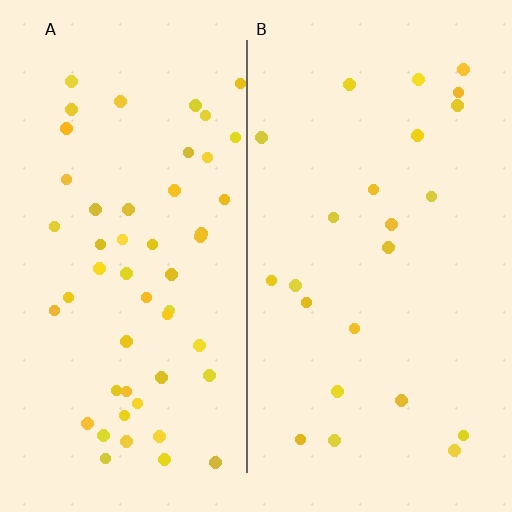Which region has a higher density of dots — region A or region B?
A (the left).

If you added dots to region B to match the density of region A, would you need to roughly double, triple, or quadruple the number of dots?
Approximately double.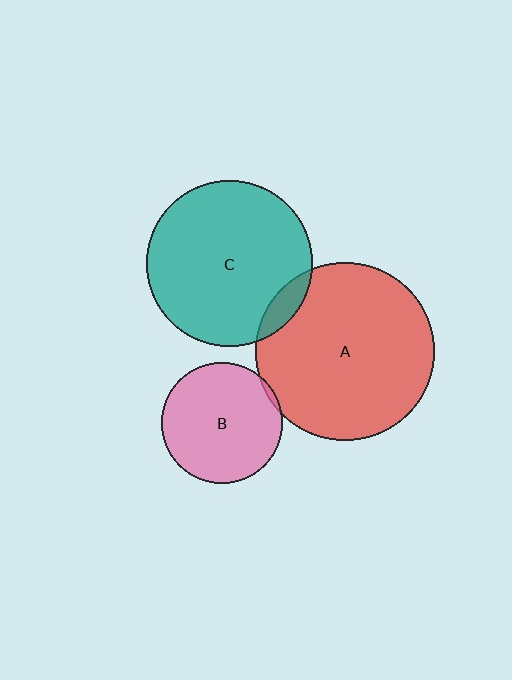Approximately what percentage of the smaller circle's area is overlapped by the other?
Approximately 10%.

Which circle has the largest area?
Circle A (red).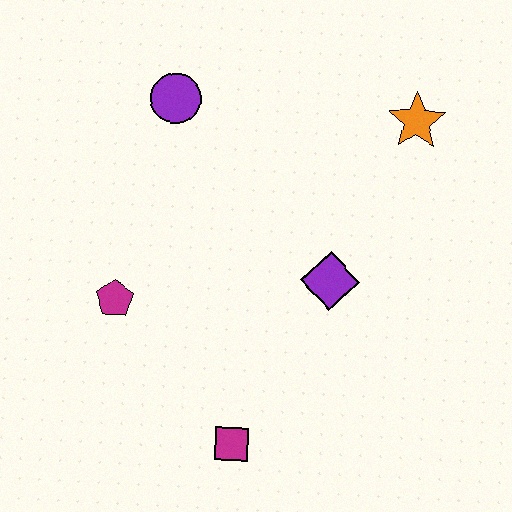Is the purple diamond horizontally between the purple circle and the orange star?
Yes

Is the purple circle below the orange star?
No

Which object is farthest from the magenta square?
The orange star is farthest from the magenta square.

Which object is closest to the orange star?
The purple diamond is closest to the orange star.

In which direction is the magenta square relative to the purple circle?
The magenta square is below the purple circle.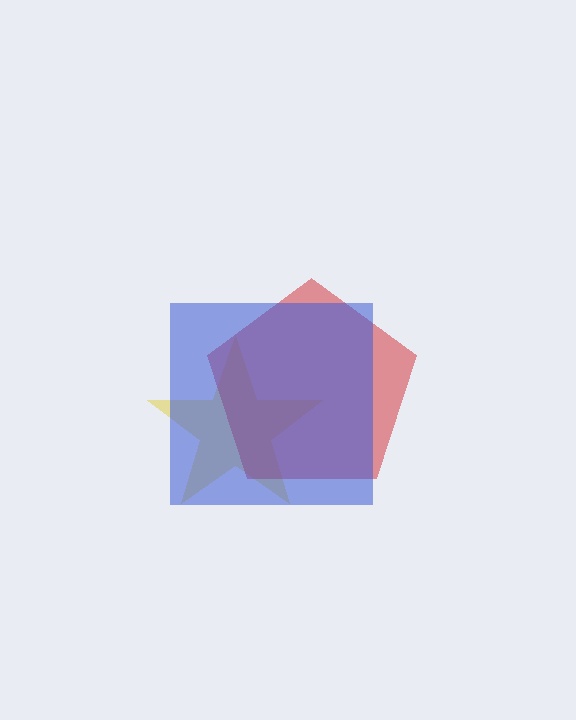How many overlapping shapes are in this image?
There are 3 overlapping shapes in the image.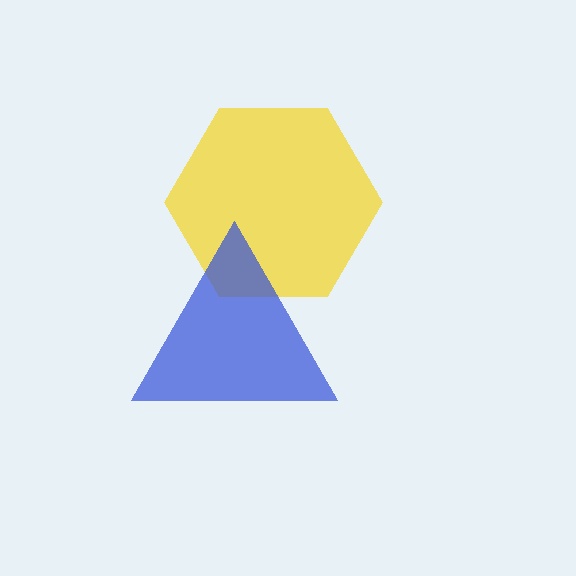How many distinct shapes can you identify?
There are 2 distinct shapes: a yellow hexagon, a blue triangle.